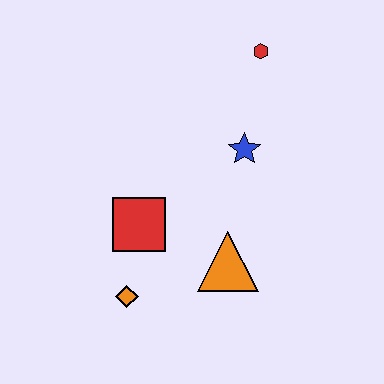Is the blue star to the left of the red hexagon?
Yes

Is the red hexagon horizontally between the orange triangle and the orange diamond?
No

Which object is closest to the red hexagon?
The blue star is closest to the red hexagon.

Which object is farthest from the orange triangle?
The red hexagon is farthest from the orange triangle.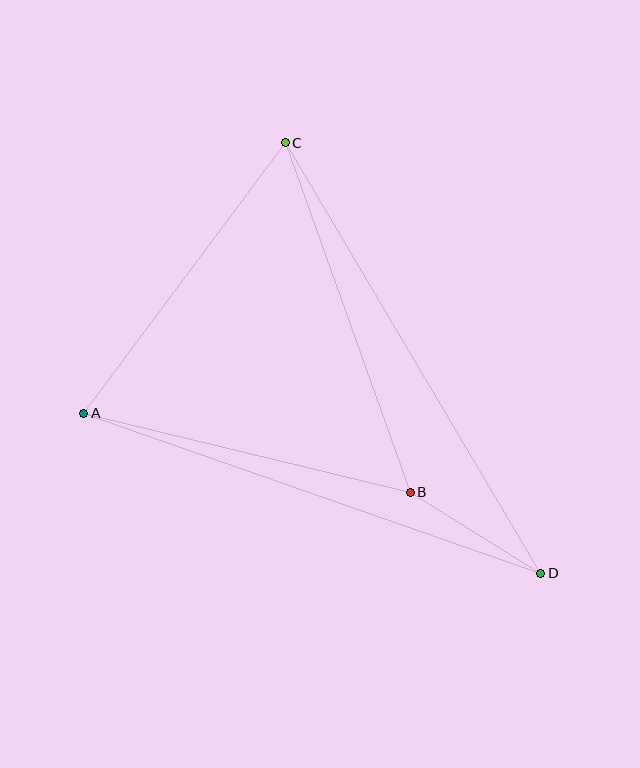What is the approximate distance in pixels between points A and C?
The distance between A and C is approximately 337 pixels.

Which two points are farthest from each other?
Points C and D are farthest from each other.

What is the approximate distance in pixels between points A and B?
The distance between A and B is approximately 336 pixels.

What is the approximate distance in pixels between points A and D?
The distance between A and D is approximately 484 pixels.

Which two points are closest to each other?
Points B and D are closest to each other.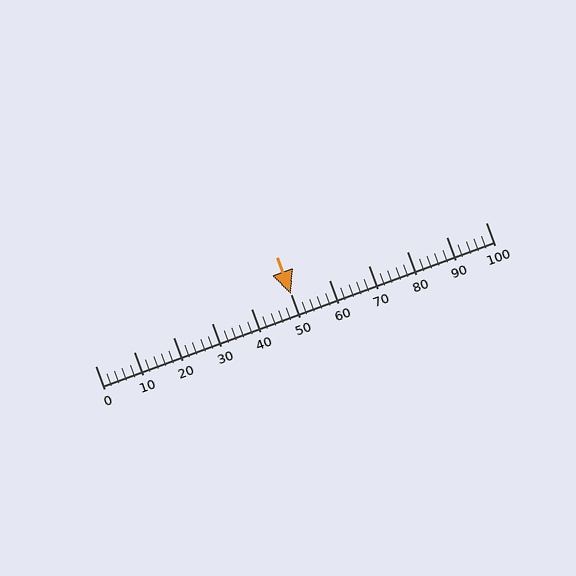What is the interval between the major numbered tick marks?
The major tick marks are spaced 10 units apart.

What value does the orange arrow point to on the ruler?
The orange arrow points to approximately 50.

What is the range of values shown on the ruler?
The ruler shows values from 0 to 100.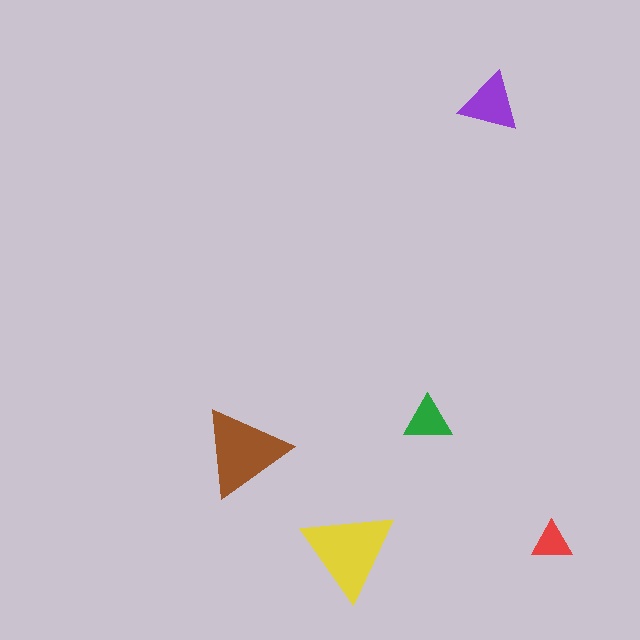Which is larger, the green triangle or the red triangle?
The green one.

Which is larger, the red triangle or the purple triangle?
The purple one.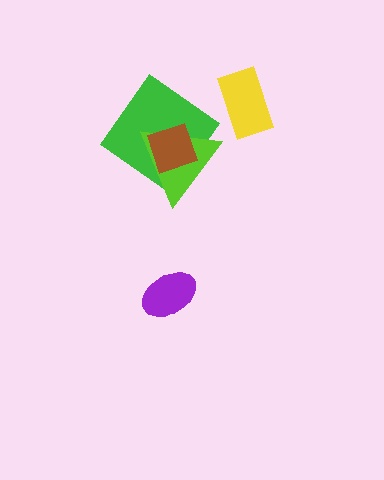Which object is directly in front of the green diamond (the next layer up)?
The lime triangle is directly in front of the green diamond.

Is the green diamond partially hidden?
Yes, it is partially covered by another shape.